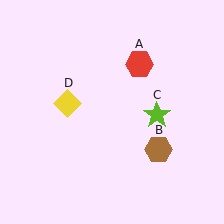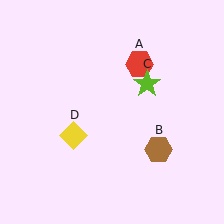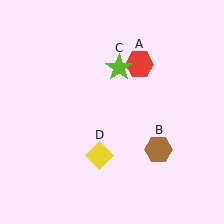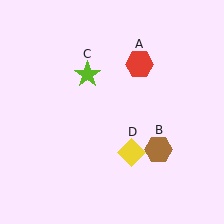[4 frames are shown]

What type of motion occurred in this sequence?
The lime star (object C), yellow diamond (object D) rotated counterclockwise around the center of the scene.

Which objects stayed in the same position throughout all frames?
Red hexagon (object A) and brown hexagon (object B) remained stationary.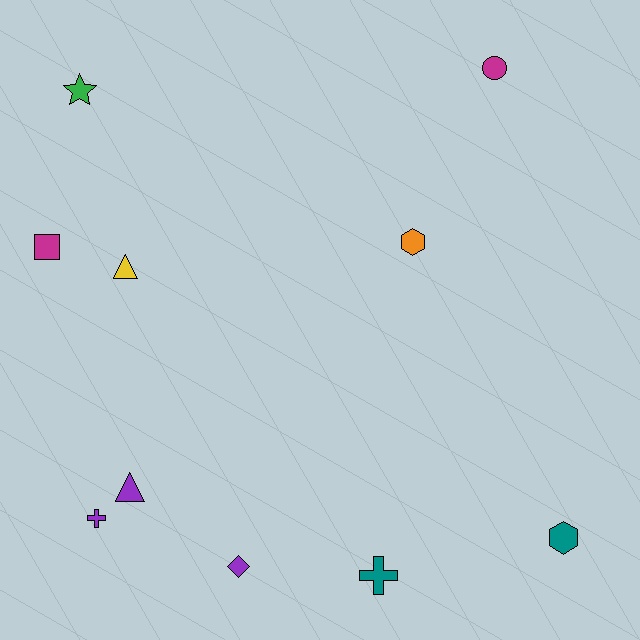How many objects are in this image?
There are 10 objects.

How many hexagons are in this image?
There are 2 hexagons.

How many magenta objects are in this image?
There are 2 magenta objects.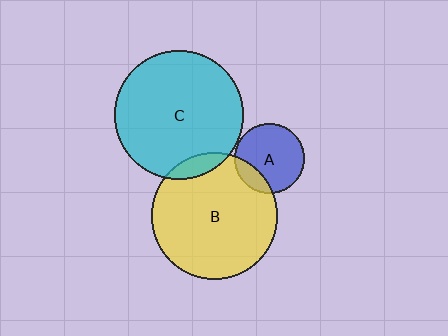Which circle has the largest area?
Circle C (cyan).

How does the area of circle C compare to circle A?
Approximately 3.4 times.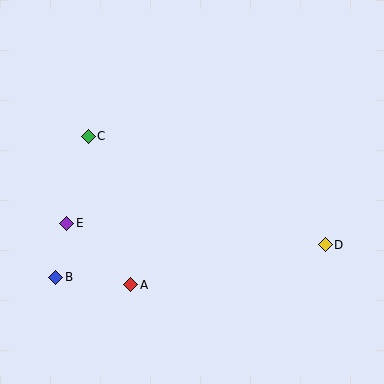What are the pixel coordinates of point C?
Point C is at (88, 136).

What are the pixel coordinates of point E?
Point E is at (67, 223).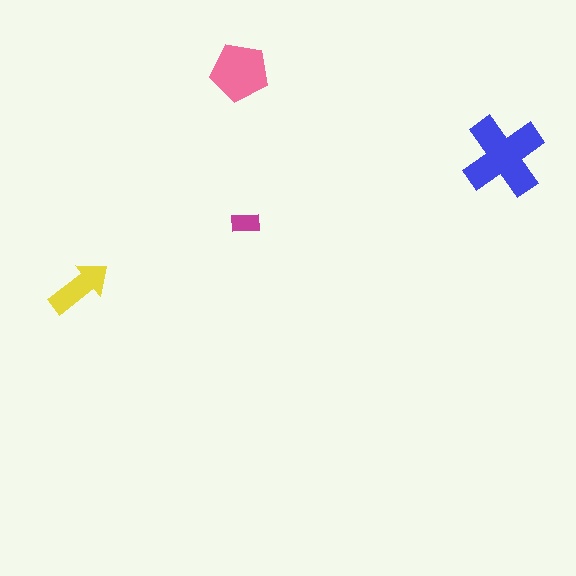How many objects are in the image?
There are 4 objects in the image.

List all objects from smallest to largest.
The magenta rectangle, the yellow arrow, the pink pentagon, the blue cross.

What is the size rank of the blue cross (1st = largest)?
1st.